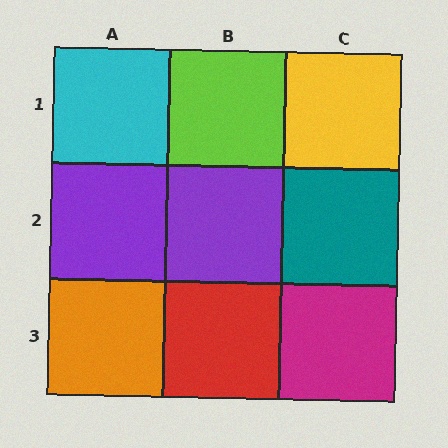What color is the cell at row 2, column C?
Teal.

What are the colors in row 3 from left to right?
Orange, red, magenta.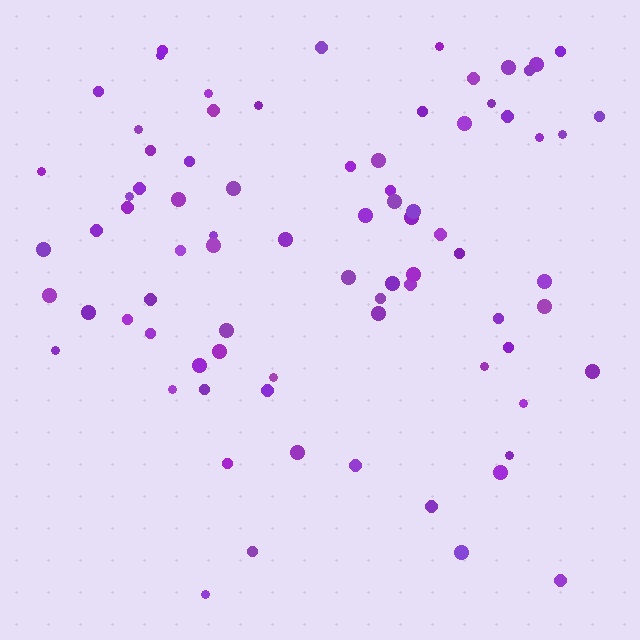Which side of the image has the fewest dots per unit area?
The bottom.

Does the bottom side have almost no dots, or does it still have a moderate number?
Still a moderate number, just noticeably fewer than the top.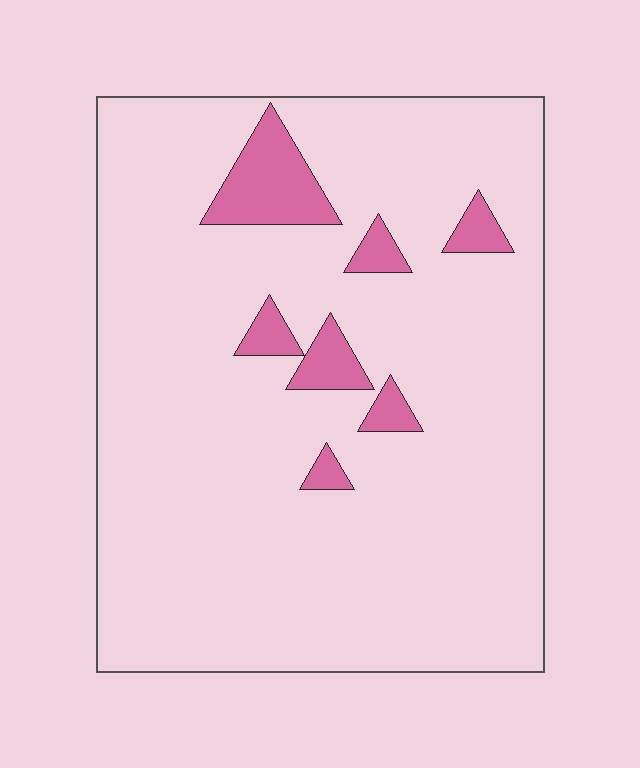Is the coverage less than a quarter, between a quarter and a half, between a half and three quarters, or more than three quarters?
Less than a quarter.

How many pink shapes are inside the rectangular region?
7.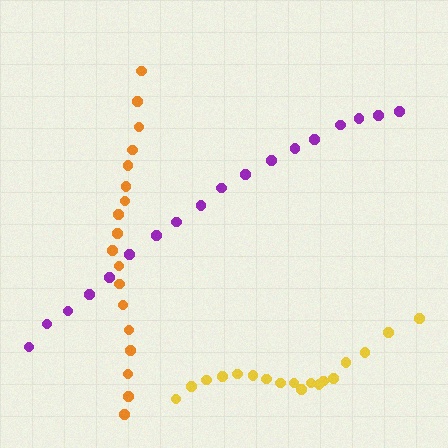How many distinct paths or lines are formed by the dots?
There are 3 distinct paths.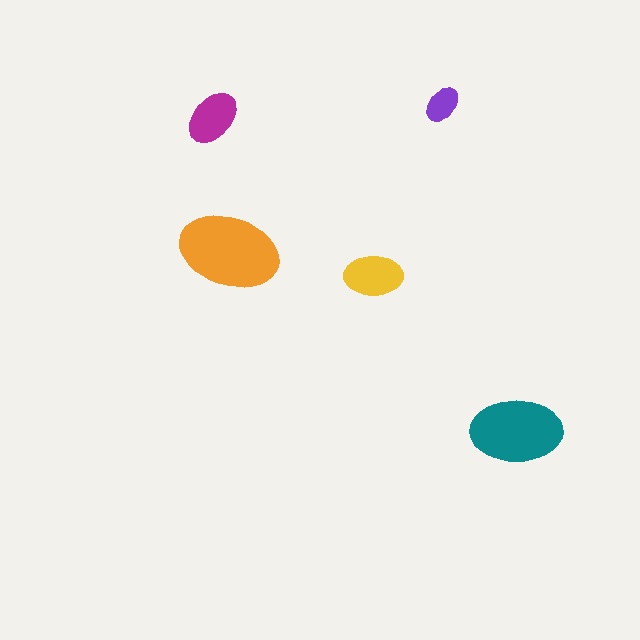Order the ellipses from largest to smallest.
the orange one, the teal one, the yellow one, the magenta one, the purple one.